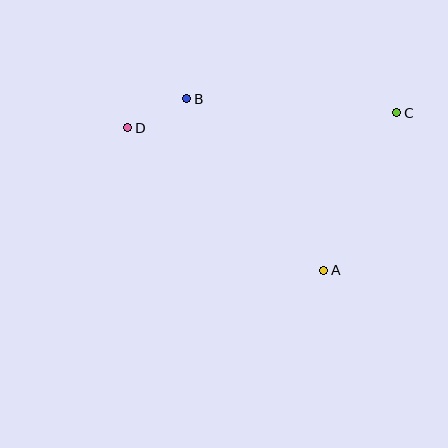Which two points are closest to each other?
Points B and D are closest to each other.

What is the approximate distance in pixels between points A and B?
The distance between A and B is approximately 220 pixels.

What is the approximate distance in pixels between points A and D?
The distance between A and D is approximately 242 pixels.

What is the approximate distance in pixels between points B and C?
The distance between B and C is approximately 210 pixels.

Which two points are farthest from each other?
Points C and D are farthest from each other.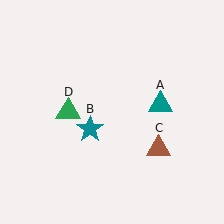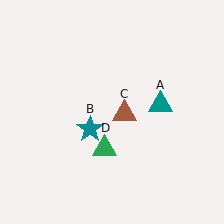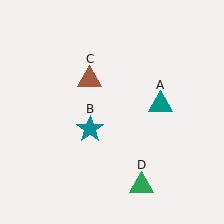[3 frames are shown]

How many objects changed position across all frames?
2 objects changed position: brown triangle (object C), green triangle (object D).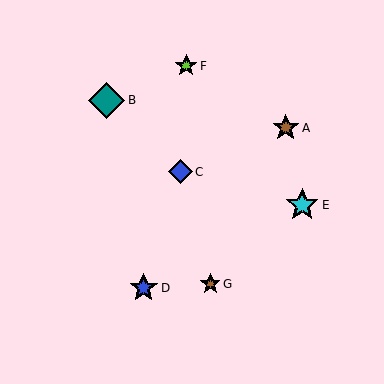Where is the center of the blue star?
The center of the blue star is at (144, 288).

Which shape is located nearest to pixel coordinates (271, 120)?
The brown star (labeled A) at (286, 128) is nearest to that location.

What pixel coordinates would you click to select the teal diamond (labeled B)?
Click at (107, 100) to select the teal diamond B.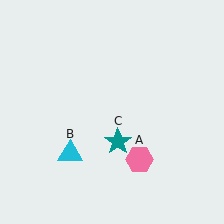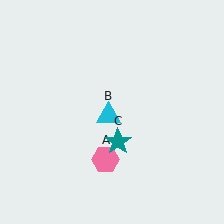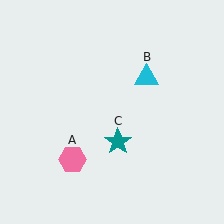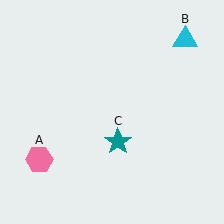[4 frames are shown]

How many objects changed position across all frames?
2 objects changed position: pink hexagon (object A), cyan triangle (object B).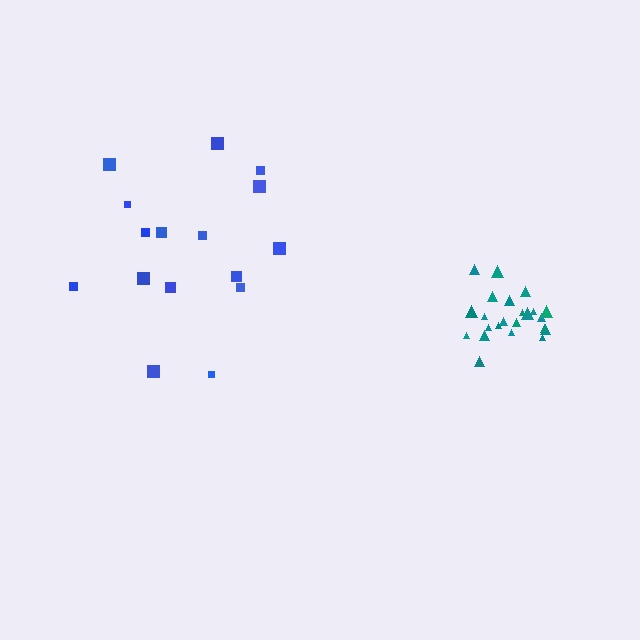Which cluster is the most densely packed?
Teal.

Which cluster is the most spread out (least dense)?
Blue.